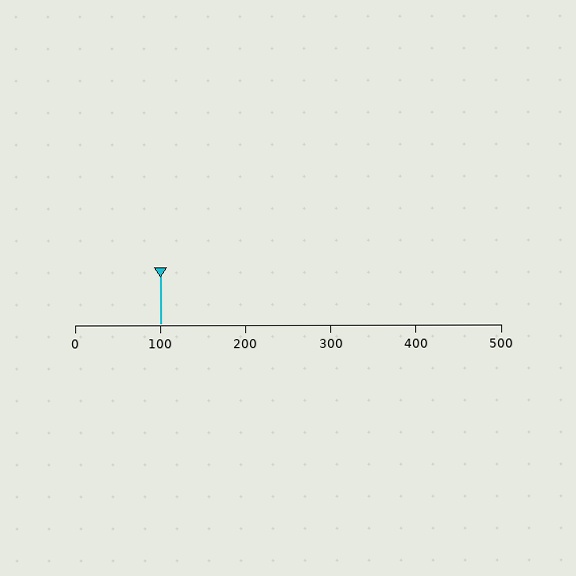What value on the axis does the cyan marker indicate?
The marker indicates approximately 100.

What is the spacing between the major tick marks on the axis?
The major ticks are spaced 100 apart.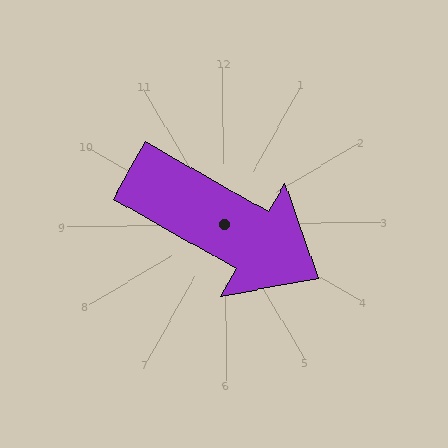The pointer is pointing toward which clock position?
Roughly 4 o'clock.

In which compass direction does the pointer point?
Southeast.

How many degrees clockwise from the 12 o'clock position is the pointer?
Approximately 120 degrees.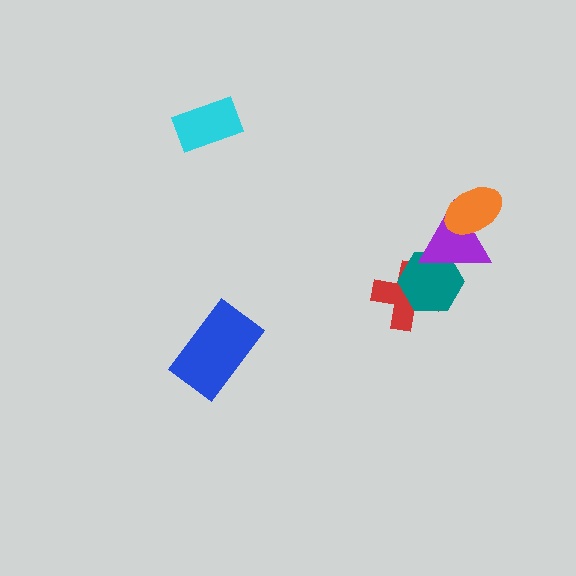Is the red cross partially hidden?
Yes, it is partially covered by another shape.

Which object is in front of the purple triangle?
The orange ellipse is in front of the purple triangle.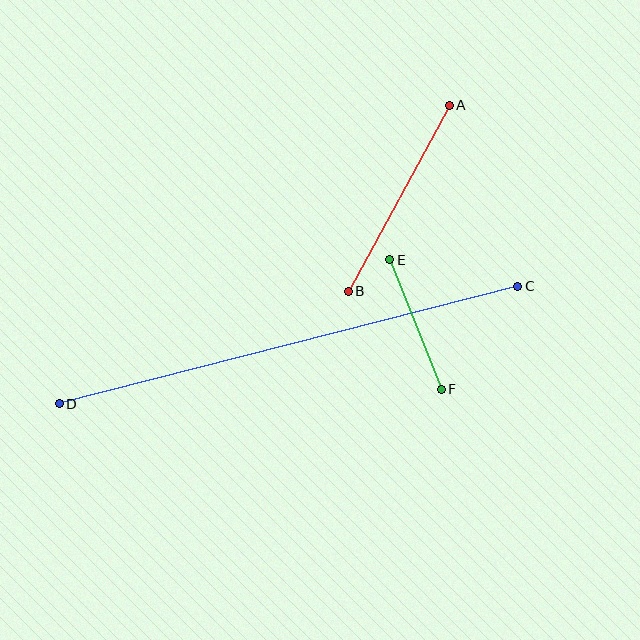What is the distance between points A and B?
The distance is approximately 211 pixels.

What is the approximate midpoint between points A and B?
The midpoint is at approximately (399, 198) pixels.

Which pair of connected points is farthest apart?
Points C and D are farthest apart.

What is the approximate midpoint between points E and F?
The midpoint is at approximately (416, 325) pixels.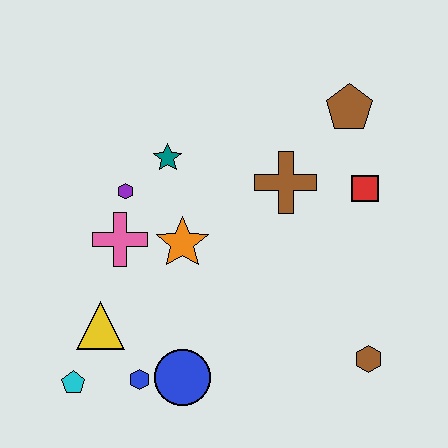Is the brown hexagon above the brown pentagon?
No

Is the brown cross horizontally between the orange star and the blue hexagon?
No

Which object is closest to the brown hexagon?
The red square is closest to the brown hexagon.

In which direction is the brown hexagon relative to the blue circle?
The brown hexagon is to the right of the blue circle.